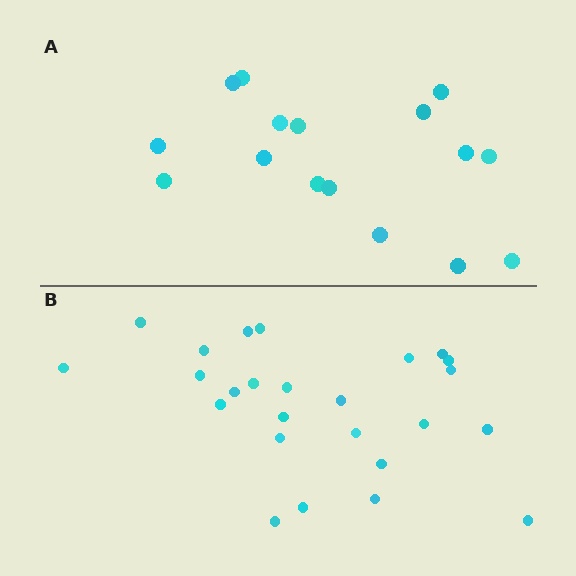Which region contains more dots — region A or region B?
Region B (the bottom region) has more dots.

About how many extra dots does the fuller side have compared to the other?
Region B has roughly 8 or so more dots than region A.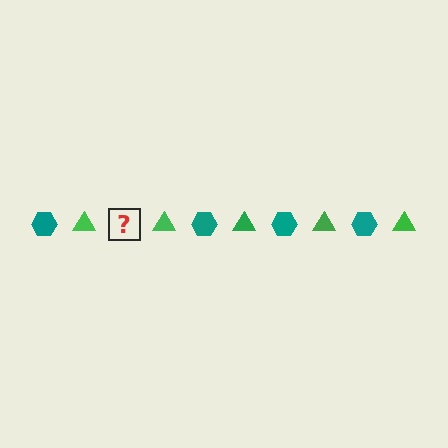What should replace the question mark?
The question mark should be replaced with a teal hexagon.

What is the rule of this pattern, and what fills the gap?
The rule is that the pattern alternates between teal hexagon and green triangle. The gap should be filled with a teal hexagon.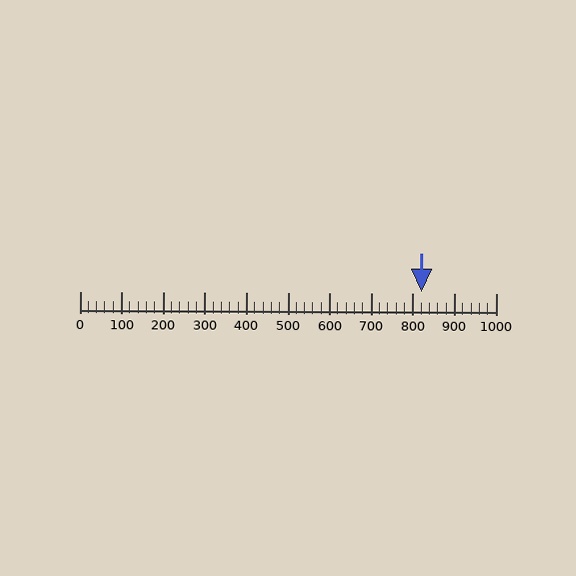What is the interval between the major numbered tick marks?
The major tick marks are spaced 100 units apart.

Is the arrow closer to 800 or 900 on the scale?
The arrow is closer to 800.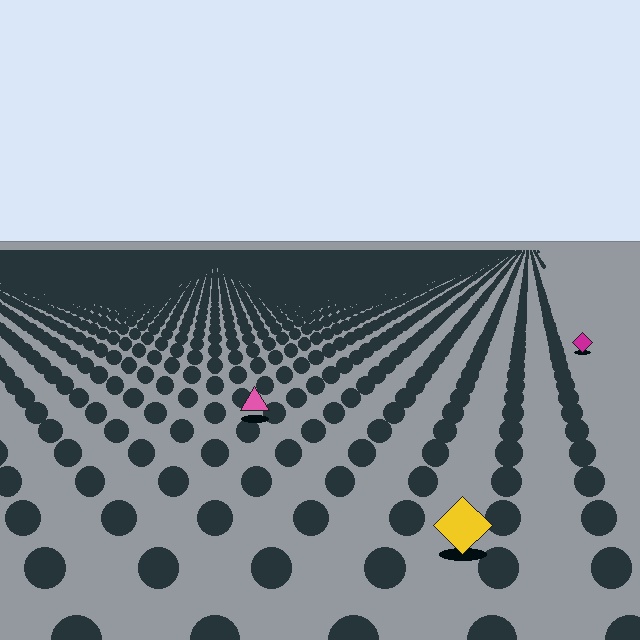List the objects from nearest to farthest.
From nearest to farthest: the yellow diamond, the pink triangle, the magenta diamond.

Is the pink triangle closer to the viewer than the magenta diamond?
Yes. The pink triangle is closer — you can tell from the texture gradient: the ground texture is coarser near it.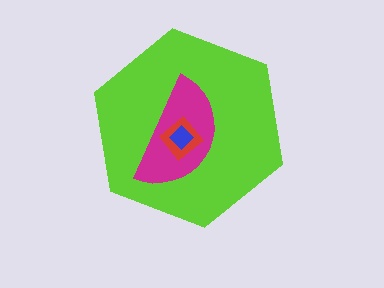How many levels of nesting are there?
4.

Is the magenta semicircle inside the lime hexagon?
Yes.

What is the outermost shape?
The lime hexagon.